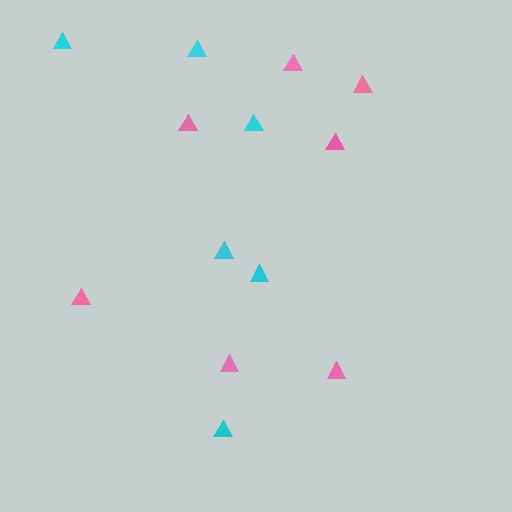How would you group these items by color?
There are 2 groups: one group of pink triangles (7) and one group of cyan triangles (6).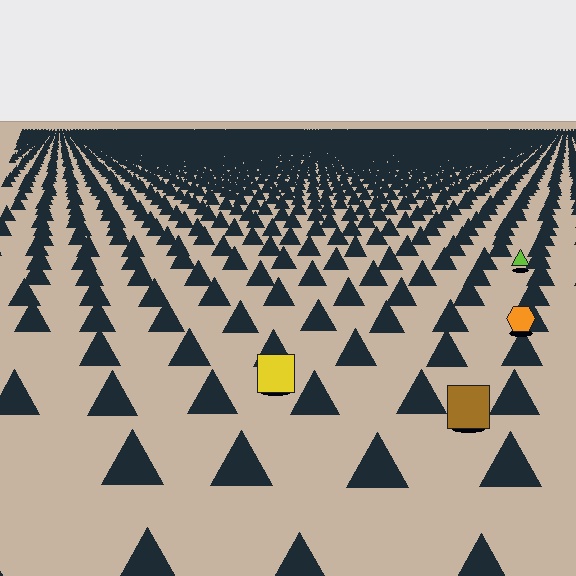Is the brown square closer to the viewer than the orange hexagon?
Yes. The brown square is closer — you can tell from the texture gradient: the ground texture is coarser near it.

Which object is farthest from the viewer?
The lime triangle is farthest from the viewer. It appears smaller and the ground texture around it is denser.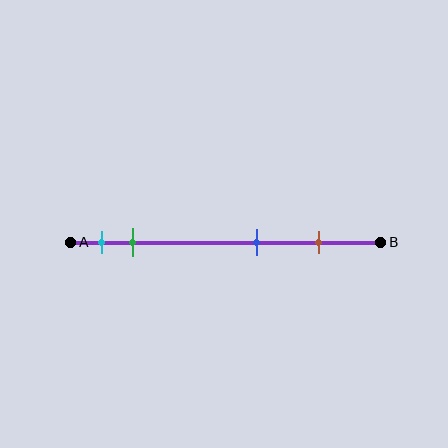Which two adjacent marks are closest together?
The cyan and green marks are the closest adjacent pair.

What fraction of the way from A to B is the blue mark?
The blue mark is approximately 60% (0.6) of the way from A to B.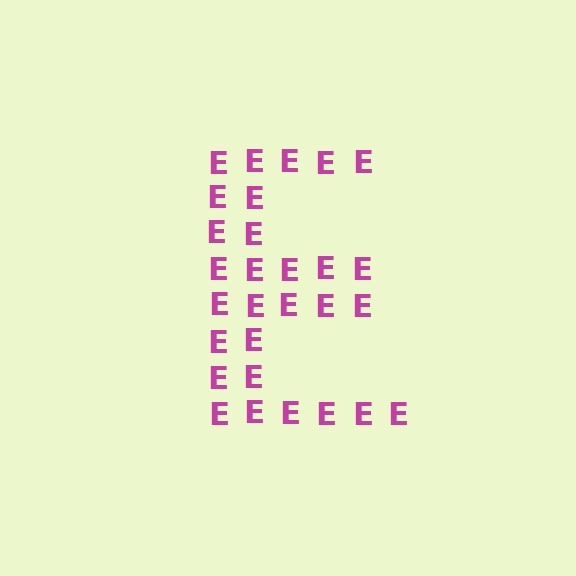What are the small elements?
The small elements are letter E's.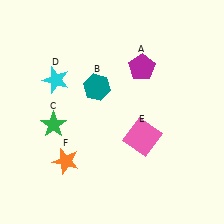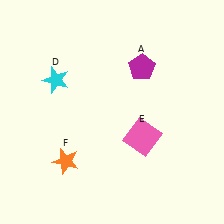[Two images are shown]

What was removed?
The green star (C), the teal hexagon (B) were removed in Image 2.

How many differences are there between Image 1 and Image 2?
There are 2 differences between the two images.